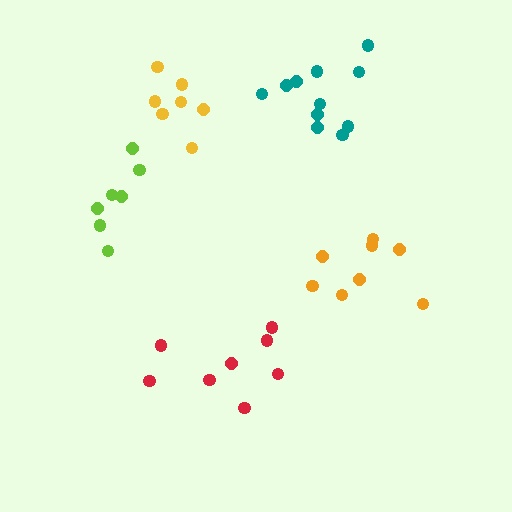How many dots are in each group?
Group 1: 8 dots, Group 2: 11 dots, Group 3: 7 dots, Group 4: 8 dots, Group 5: 7 dots (41 total).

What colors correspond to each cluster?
The clusters are colored: red, teal, yellow, orange, lime.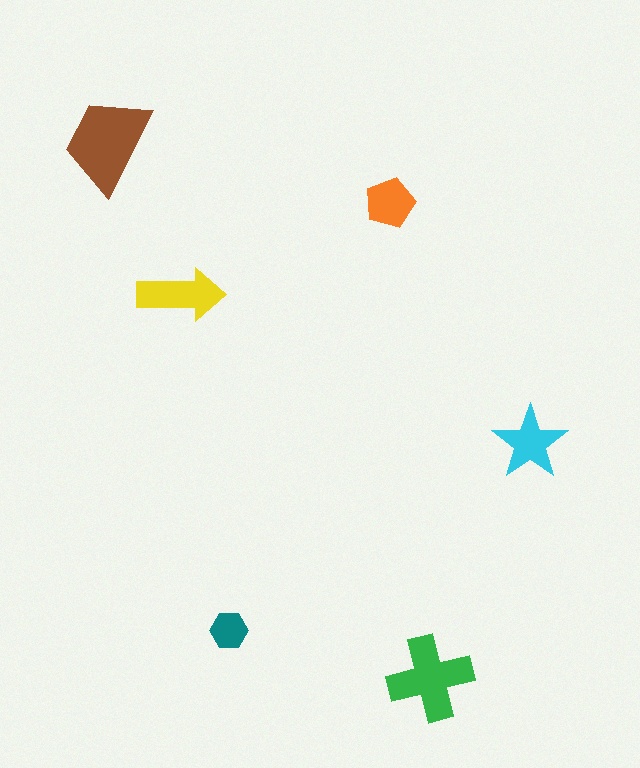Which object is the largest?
The brown trapezoid.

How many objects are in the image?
There are 6 objects in the image.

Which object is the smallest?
The teal hexagon.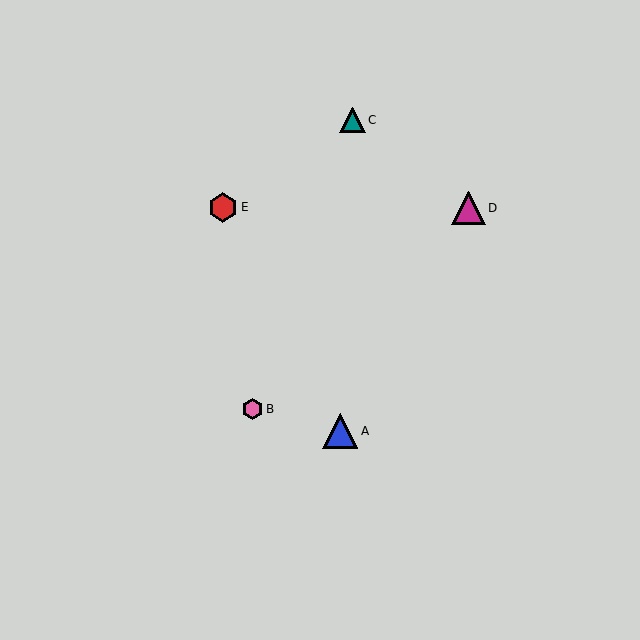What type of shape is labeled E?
Shape E is a red hexagon.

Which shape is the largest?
The blue triangle (labeled A) is the largest.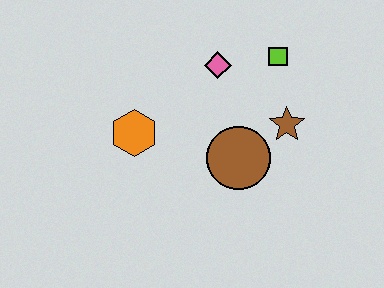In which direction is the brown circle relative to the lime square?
The brown circle is below the lime square.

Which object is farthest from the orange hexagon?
The lime square is farthest from the orange hexagon.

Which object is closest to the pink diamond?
The lime square is closest to the pink diamond.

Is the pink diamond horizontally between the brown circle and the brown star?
No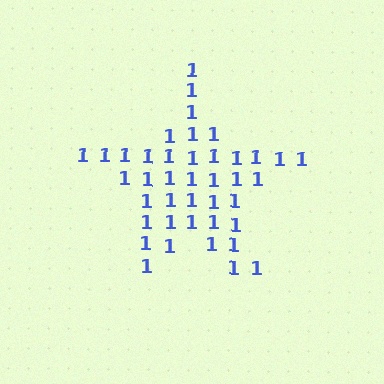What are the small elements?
The small elements are digit 1's.